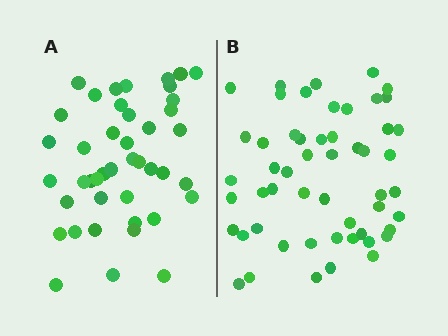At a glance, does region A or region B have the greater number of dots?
Region B (the right region) has more dots.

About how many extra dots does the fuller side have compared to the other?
Region B has roughly 10 or so more dots than region A.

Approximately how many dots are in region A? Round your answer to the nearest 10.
About 40 dots. (The exact count is 43, which rounds to 40.)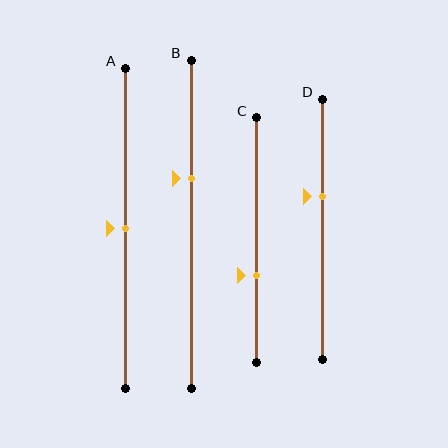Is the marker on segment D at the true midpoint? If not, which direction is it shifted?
No, the marker on segment D is shifted upward by about 13% of the segment length.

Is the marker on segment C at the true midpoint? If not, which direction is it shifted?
No, the marker on segment C is shifted downward by about 14% of the segment length.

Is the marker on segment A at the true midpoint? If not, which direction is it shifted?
Yes, the marker on segment A is at the true midpoint.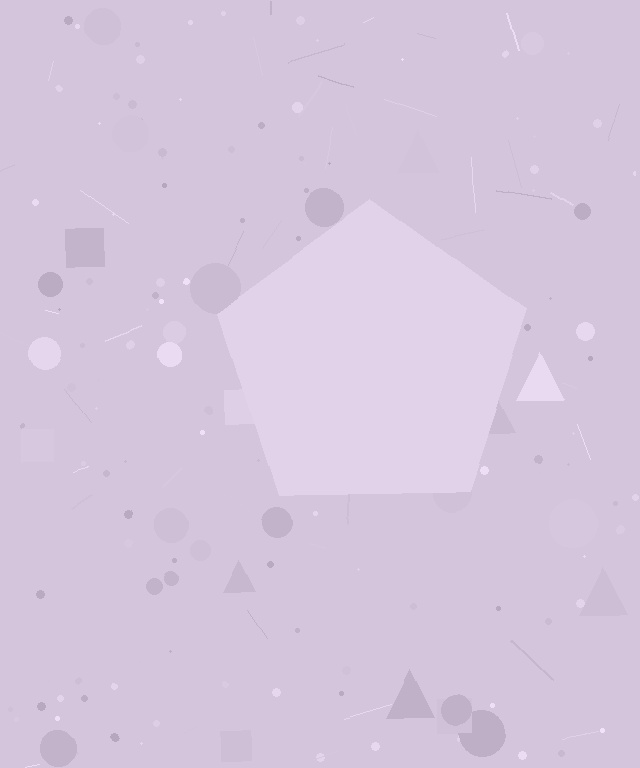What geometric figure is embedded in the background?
A pentagon is embedded in the background.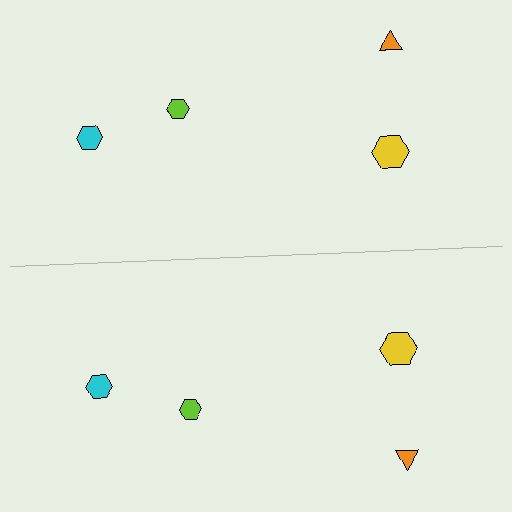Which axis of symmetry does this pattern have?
The pattern has a horizontal axis of symmetry running through the center of the image.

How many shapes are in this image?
There are 8 shapes in this image.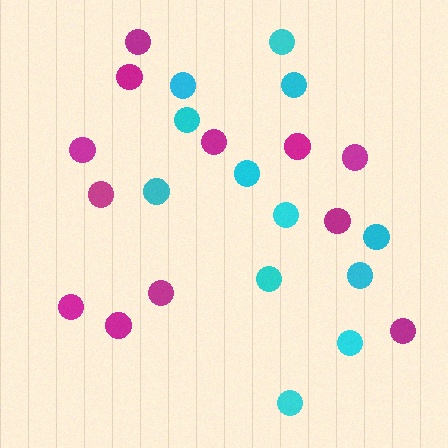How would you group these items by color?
There are 2 groups: one group of cyan circles (12) and one group of magenta circles (12).